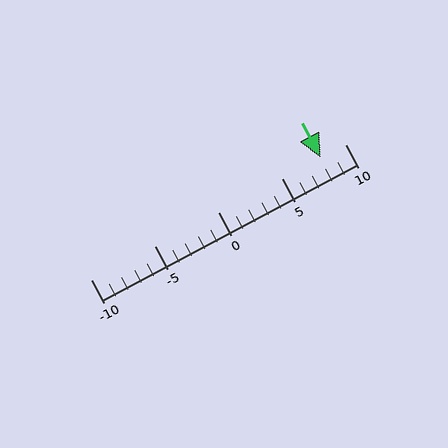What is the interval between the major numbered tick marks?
The major tick marks are spaced 5 units apart.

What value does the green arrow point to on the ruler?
The green arrow points to approximately 8.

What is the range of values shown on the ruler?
The ruler shows values from -10 to 10.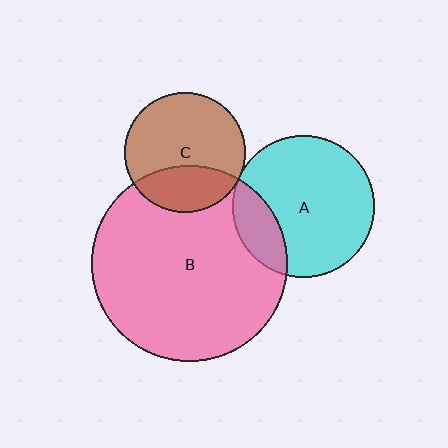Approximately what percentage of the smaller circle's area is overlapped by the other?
Approximately 5%.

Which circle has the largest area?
Circle B (pink).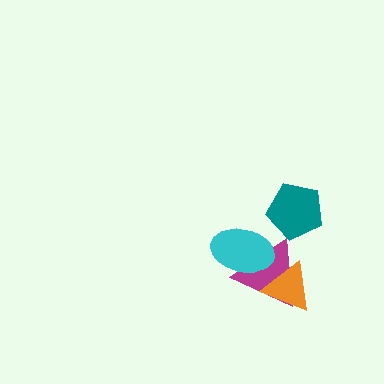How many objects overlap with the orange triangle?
1 object overlaps with the orange triangle.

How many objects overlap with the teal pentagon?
0 objects overlap with the teal pentagon.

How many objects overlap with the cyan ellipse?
1 object overlaps with the cyan ellipse.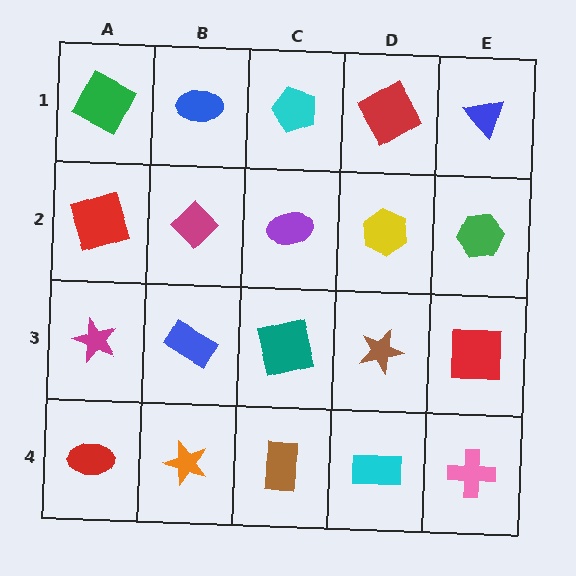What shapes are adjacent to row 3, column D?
A yellow hexagon (row 2, column D), a cyan rectangle (row 4, column D), a teal square (row 3, column C), a red square (row 3, column E).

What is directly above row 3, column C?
A purple ellipse.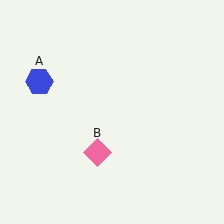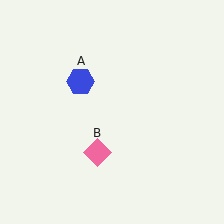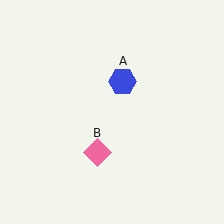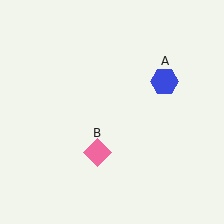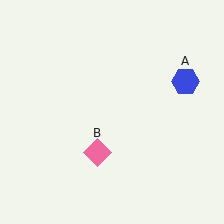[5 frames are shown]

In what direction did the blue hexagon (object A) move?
The blue hexagon (object A) moved right.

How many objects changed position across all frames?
1 object changed position: blue hexagon (object A).